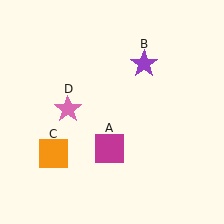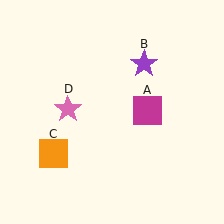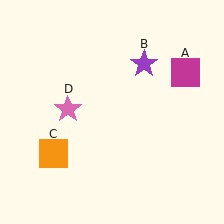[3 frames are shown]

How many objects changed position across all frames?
1 object changed position: magenta square (object A).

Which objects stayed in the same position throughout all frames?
Purple star (object B) and orange square (object C) and pink star (object D) remained stationary.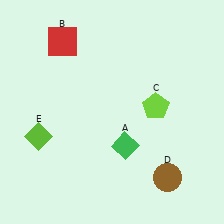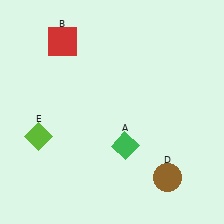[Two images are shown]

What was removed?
The lime pentagon (C) was removed in Image 2.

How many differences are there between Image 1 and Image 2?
There is 1 difference between the two images.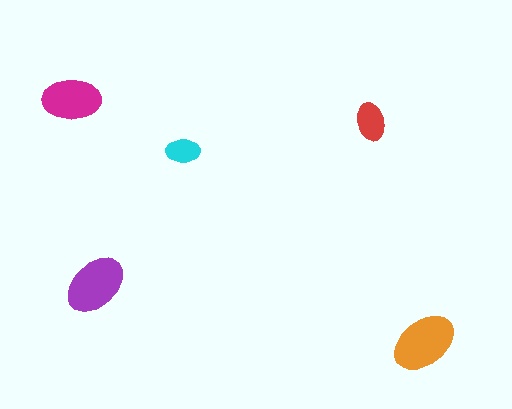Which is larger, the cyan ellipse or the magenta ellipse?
The magenta one.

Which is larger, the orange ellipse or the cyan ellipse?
The orange one.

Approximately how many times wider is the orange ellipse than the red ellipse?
About 1.5 times wider.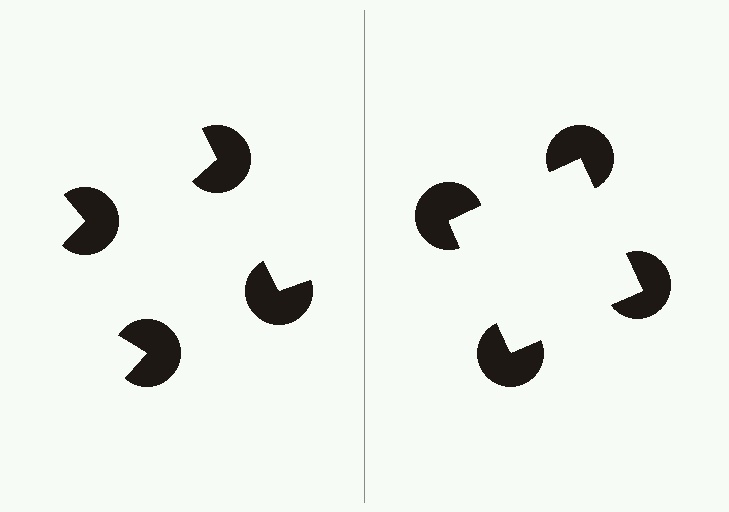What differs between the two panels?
The pac-man discs are positioned identically on both sides; only the wedge orientations differ. On the right they align to a square; on the left they are misaligned.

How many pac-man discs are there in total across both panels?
8 — 4 on each side.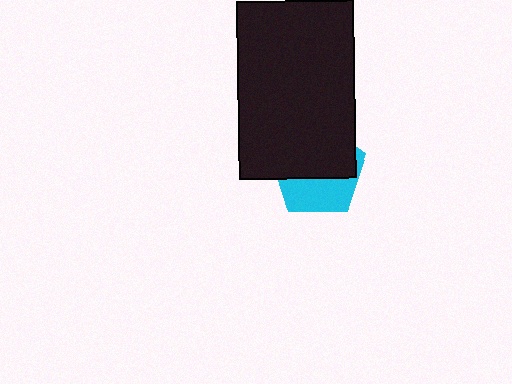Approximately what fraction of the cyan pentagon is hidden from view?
Roughly 59% of the cyan pentagon is hidden behind the black rectangle.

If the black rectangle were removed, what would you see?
You would see the complete cyan pentagon.